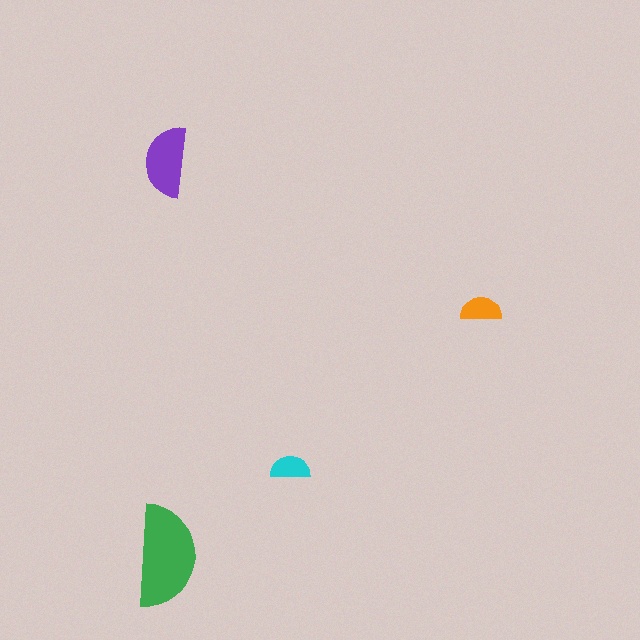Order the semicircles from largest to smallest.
the green one, the purple one, the orange one, the cyan one.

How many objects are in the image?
There are 4 objects in the image.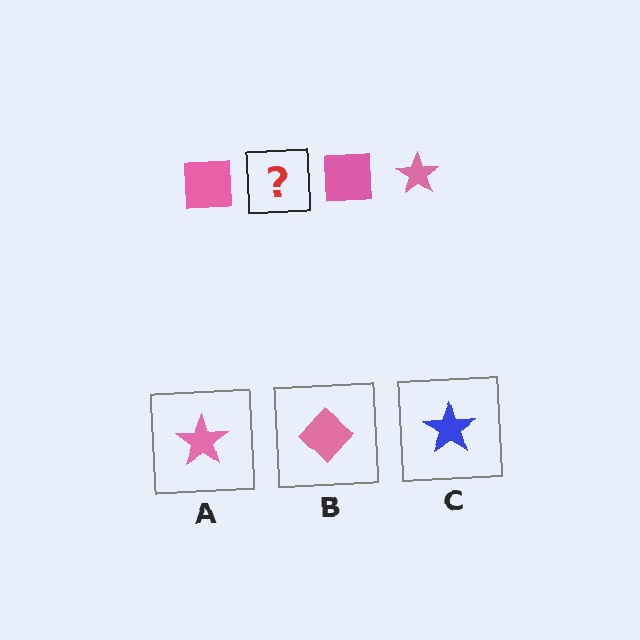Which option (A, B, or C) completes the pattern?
A.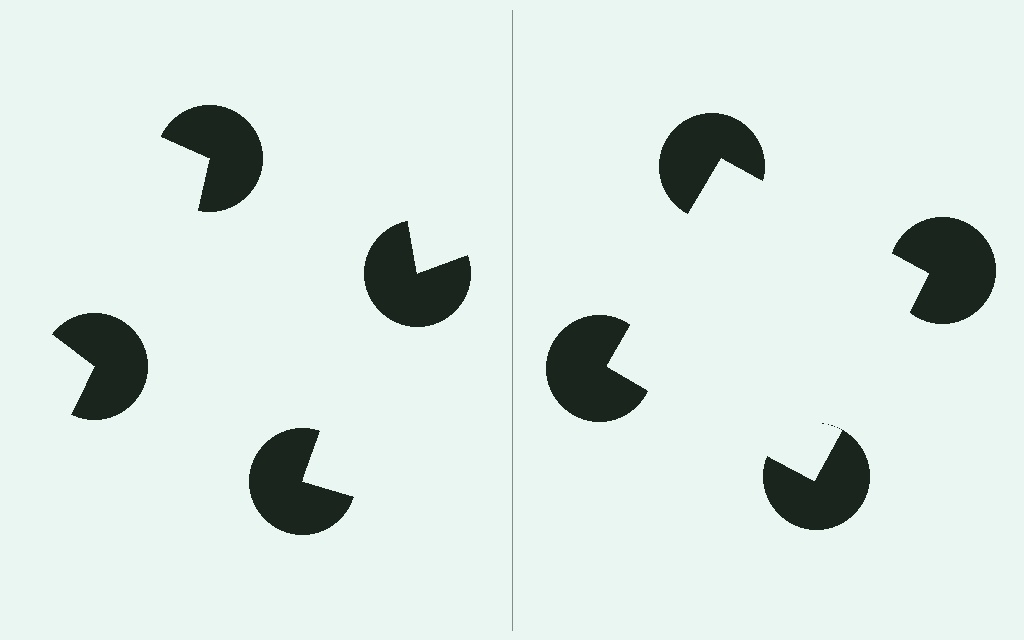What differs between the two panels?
The pac-man discs are positioned identically on both sides; only the wedge orientations differ. On the right they align to a square; on the left they are misaligned.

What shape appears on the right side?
An illusory square.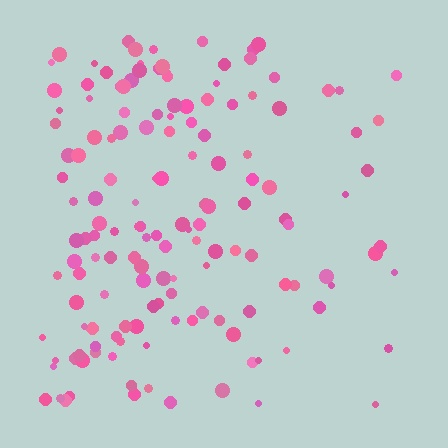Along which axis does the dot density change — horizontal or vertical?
Horizontal.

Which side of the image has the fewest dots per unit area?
The right.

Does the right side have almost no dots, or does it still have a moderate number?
Still a moderate number, just noticeably fewer than the left.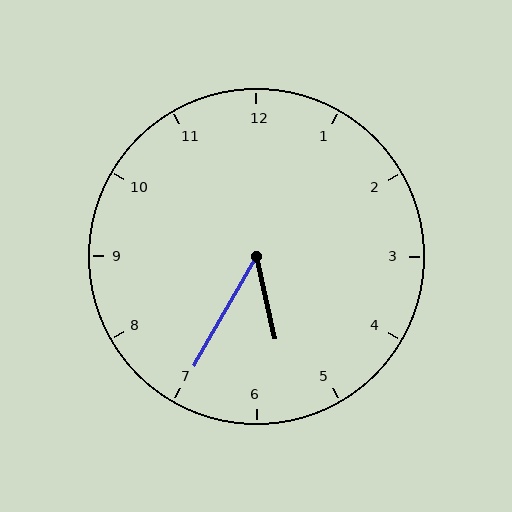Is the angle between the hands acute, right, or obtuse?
It is acute.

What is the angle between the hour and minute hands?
Approximately 42 degrees.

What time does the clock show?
5:35.